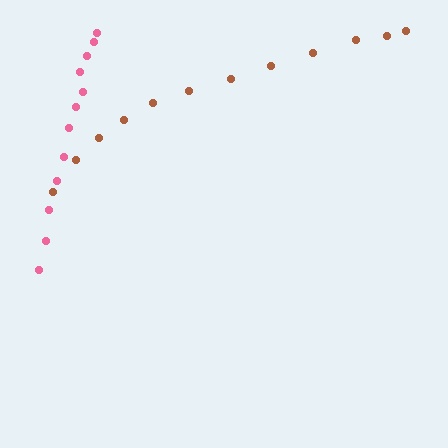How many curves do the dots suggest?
There are 2 distinct paths.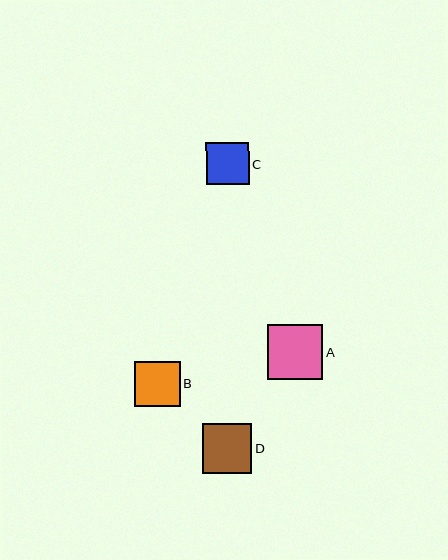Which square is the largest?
Square A is the largest with a size of approximately 55 pixels.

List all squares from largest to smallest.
From largest to smallest: A, D, B, C.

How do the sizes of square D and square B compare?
Square D and square B are approximately the same size.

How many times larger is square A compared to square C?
Square A is approximately 1.3 times the size of square C.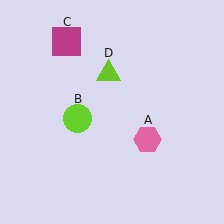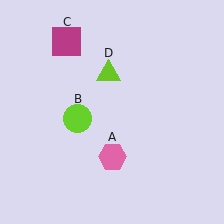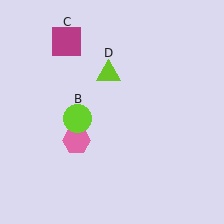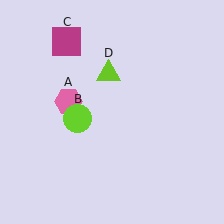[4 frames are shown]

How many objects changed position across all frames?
1 object changed position: pink hexagon (object A).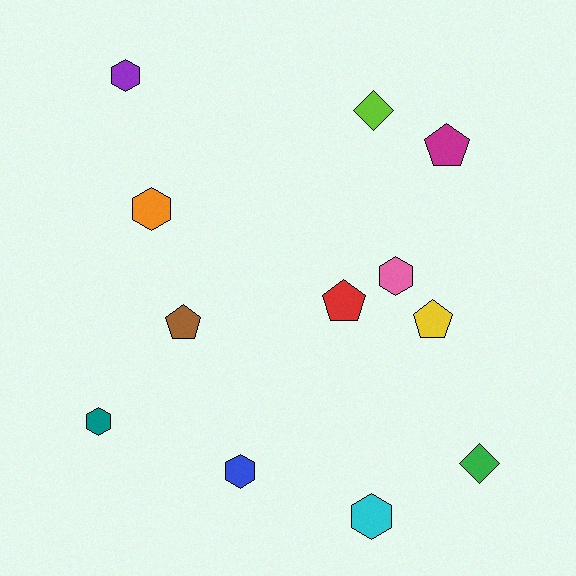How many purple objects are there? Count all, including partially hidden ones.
There is 1 purple object.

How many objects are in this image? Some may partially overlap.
There are 12 objects.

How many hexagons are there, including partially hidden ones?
There are 6 hexagons.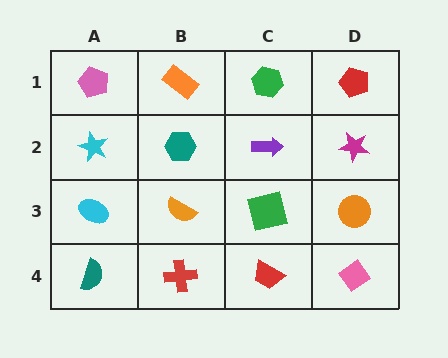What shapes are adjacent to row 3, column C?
A purple arrow (row 2, column C), a red trapezoid (row 4, column C), an orange semicircle (row 3, column B), an orange circle (row 3, column D).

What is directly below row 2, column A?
A cyan ellipse.